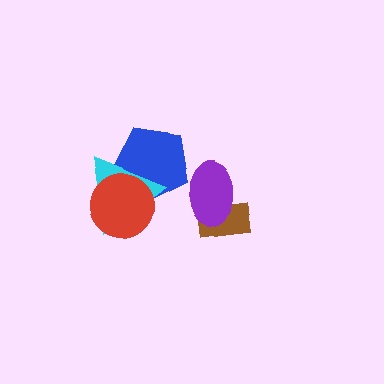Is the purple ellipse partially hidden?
No, no other shape covers it.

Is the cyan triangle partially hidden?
Yes, it is partially covered by another shape.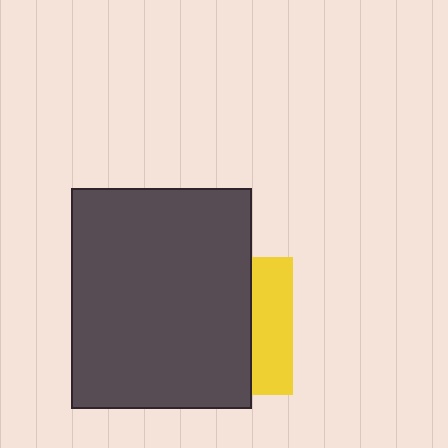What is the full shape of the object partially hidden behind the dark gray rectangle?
The partially hidden object is a yellow square.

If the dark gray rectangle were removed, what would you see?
You would see the complete yellow square.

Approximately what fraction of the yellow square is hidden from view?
Roughly 70% of the yellow square is hidden behind the dark gray rectangle.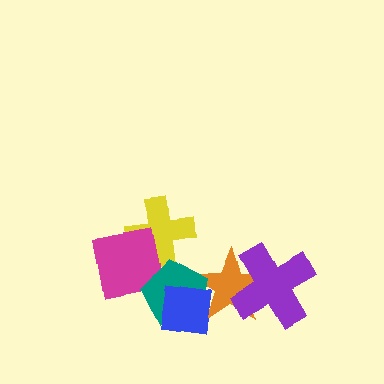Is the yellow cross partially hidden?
Yes, it is partially covered by another shape.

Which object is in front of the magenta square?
The teal pentagon is in front of the magenta square.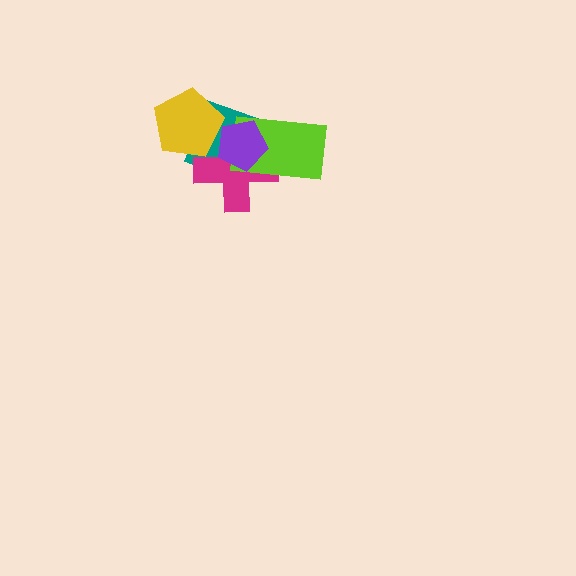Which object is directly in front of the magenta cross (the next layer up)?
The yellow pentagon is directly in front of the magenta cross.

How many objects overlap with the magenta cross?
4 objects overlap with the magenta cross.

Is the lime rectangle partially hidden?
Yes, it is partially covered by another shape.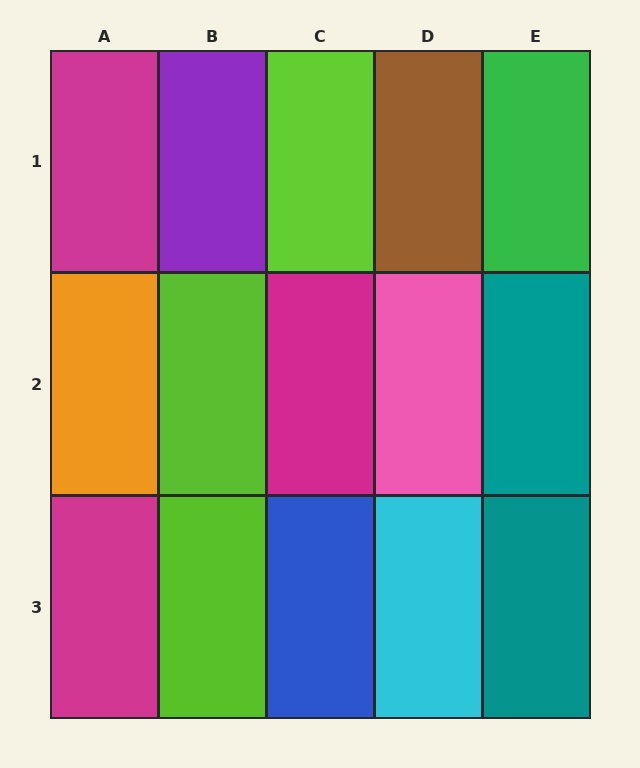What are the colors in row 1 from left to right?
Magenta, purple, lime, brown, green.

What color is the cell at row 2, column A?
Orange.